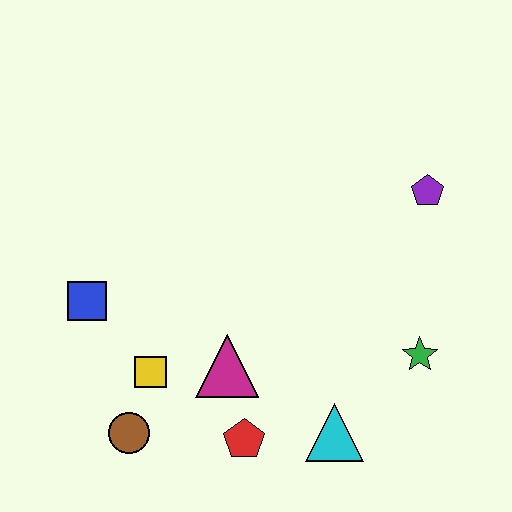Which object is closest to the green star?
The cyan triangle is closest to the green star.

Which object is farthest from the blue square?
The purple pentagon is farthest from the blue square.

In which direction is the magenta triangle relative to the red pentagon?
The magenta triangle is above the red pentagon.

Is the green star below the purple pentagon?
Yes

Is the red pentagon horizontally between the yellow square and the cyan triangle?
Yes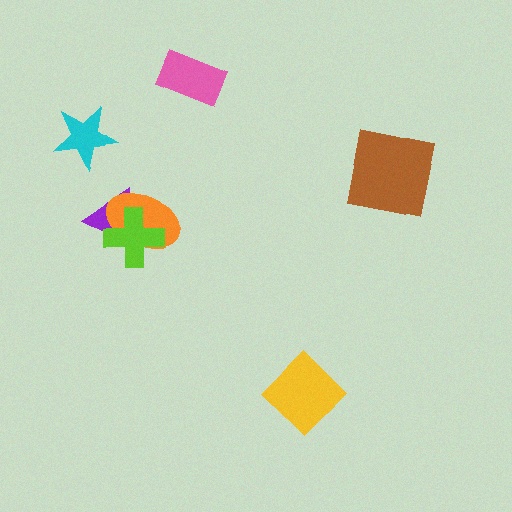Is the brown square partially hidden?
No, no other shape covers it.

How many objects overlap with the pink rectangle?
0 objects overlap with the pink rectangle.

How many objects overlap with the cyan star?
0 objects overlap with the cyan star.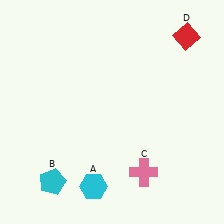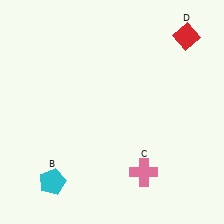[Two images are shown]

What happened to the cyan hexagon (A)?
The cyan hexagon (A) was removed in Image 2. It was in the bottom-left area of Image 1.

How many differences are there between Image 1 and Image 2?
There is 1 difference between the two images.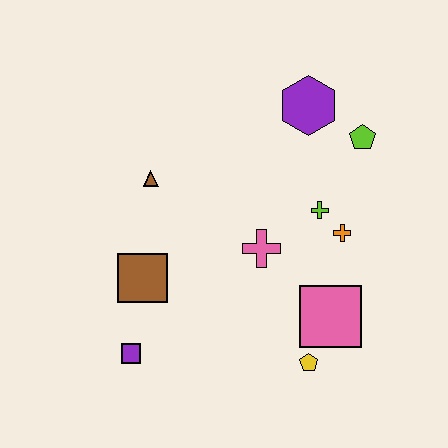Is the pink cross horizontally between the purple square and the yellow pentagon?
Yes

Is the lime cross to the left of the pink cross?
No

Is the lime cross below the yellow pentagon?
No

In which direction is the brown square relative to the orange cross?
The brown square is to the left of the orange cross.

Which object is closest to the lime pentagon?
The purple hexagon is closest to the lime pentagon.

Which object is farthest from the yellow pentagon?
The purple hexagon is farthest from the yellow pentagon.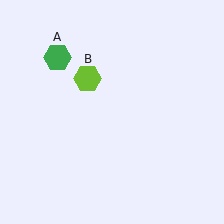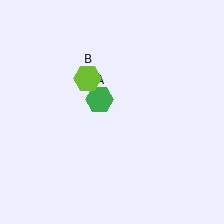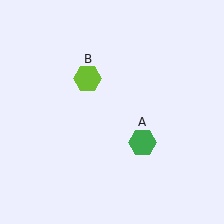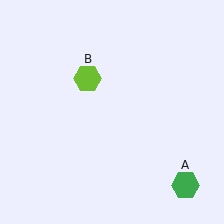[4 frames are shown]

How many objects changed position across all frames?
1 object changed position: green hexagon (object A).